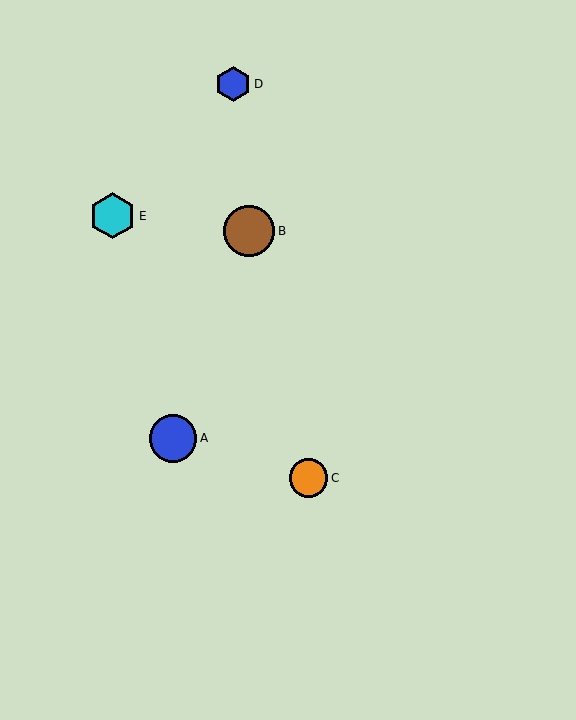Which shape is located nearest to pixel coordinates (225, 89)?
The blue hexagon (labeled D) at (233, 84) is nearest to that location.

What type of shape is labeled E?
Shape E is a cyan hexagon.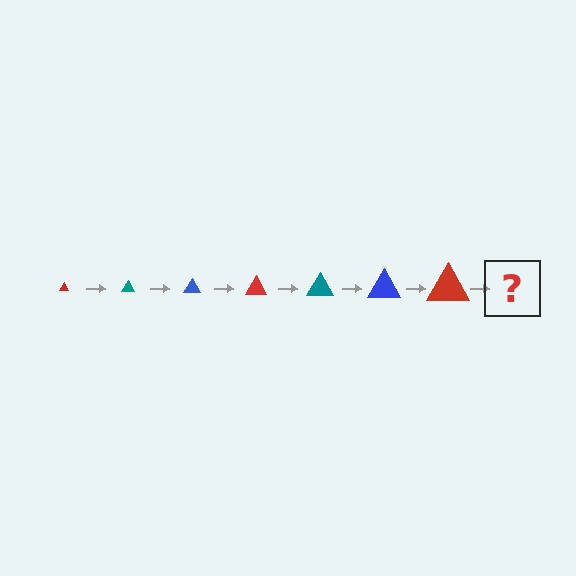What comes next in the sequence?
The next element should be a teal triangle, larger than the previous one.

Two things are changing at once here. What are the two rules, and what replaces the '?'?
The two rules are that the triangle grows larger each step and the color cycles through red, teal, and blue. The '?' should be a teal triangle, larger than the previous one.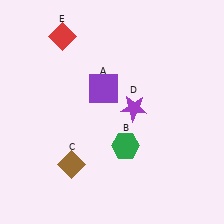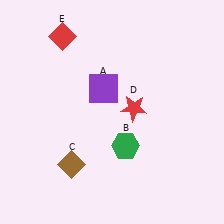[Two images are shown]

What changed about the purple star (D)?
In Image 1, D is purple. In Image 2, it changed to red.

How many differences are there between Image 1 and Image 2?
There is 1 difference between the two images.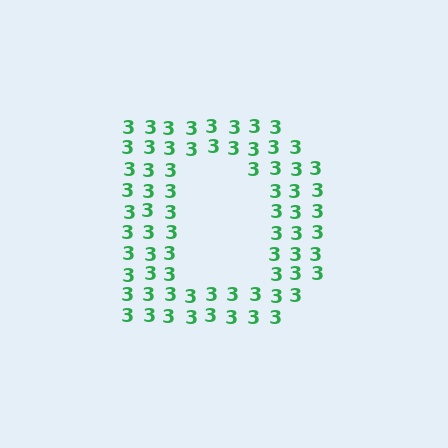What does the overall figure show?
The overall figure shows the letter D.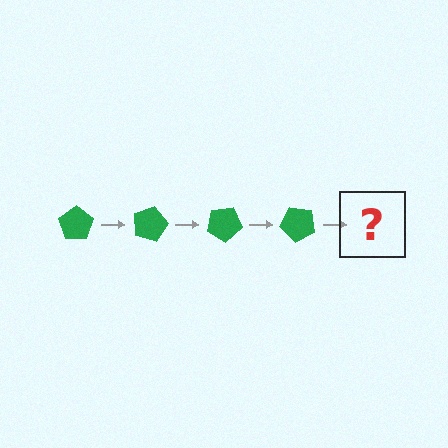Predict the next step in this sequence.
The next step is a green pentagon rotated 60 degrees.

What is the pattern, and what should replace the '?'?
The pattern is that the pentagon rotates 15 degrees each step. The '?' should be a green pentagon rotated 60 degrees.